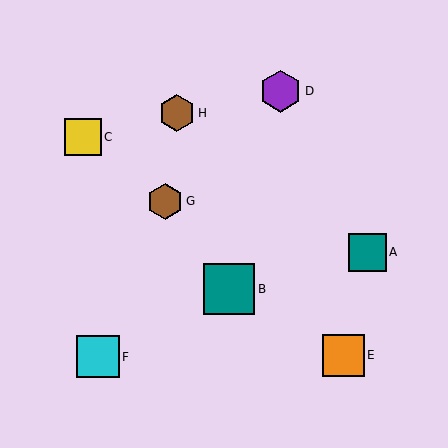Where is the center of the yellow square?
The center of the yellow square is at (83, 137).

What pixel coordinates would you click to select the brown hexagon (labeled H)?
Click at (177, 113) to select the brown hexagon H.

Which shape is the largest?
The teal square (labeled B) is the largest.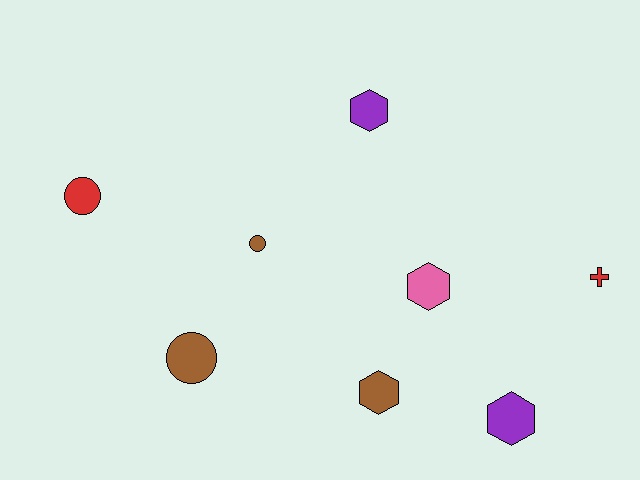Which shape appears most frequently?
Hexagon, with 4 objects.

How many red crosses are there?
There is 1 red cross.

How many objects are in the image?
There are 8 objects.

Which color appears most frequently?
Brown, with 3 objects.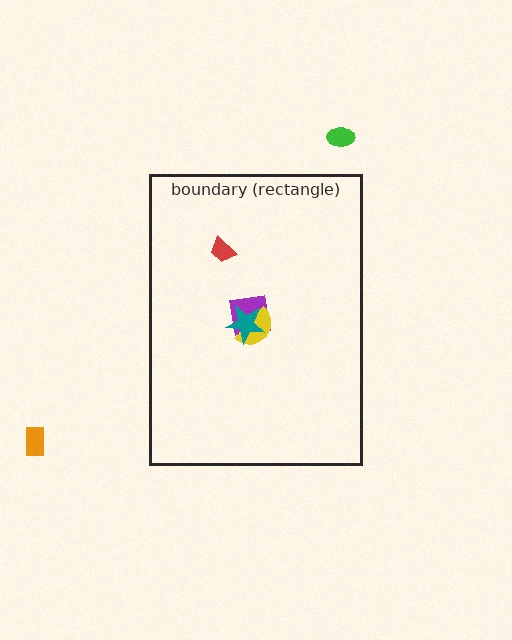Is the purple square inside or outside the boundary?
Inside.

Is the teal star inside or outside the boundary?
Inside.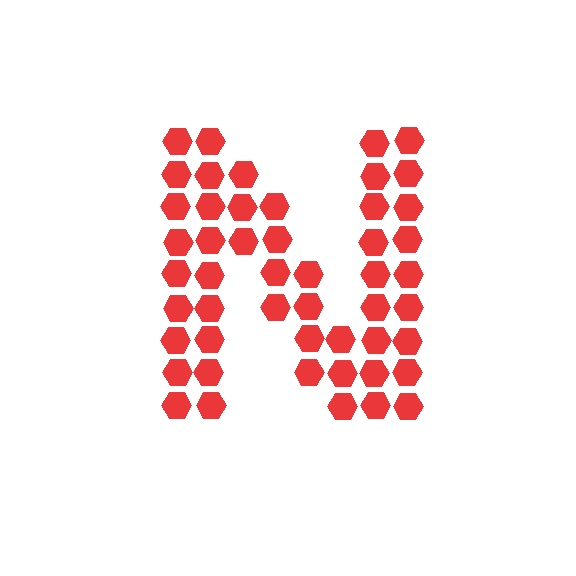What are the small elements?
The small elements are hexagons.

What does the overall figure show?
The overall figure shows the letter N.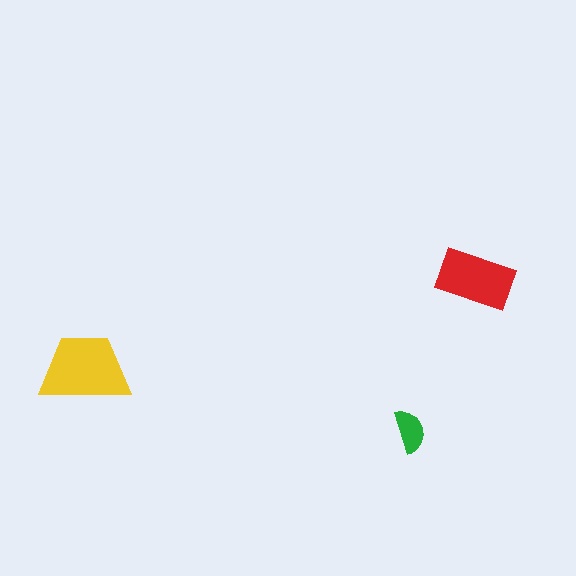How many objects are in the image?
There are 3 objects in the image.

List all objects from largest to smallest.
The yellow trapezoid, the red rectangle, the green semicircle.